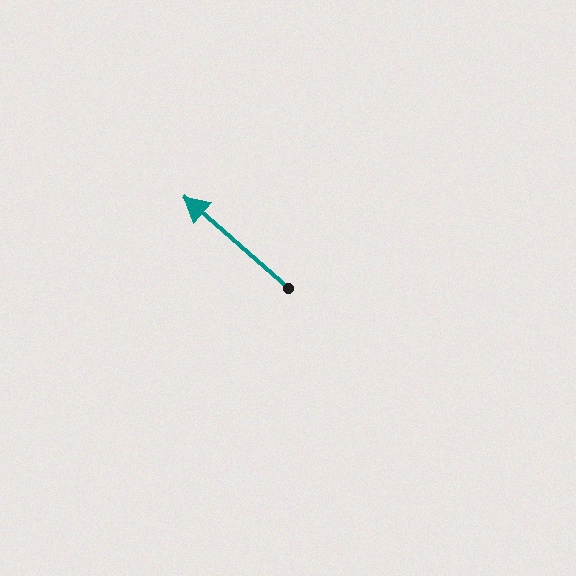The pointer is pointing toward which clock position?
Roughly 10 o'clock.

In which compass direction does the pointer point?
Northwest.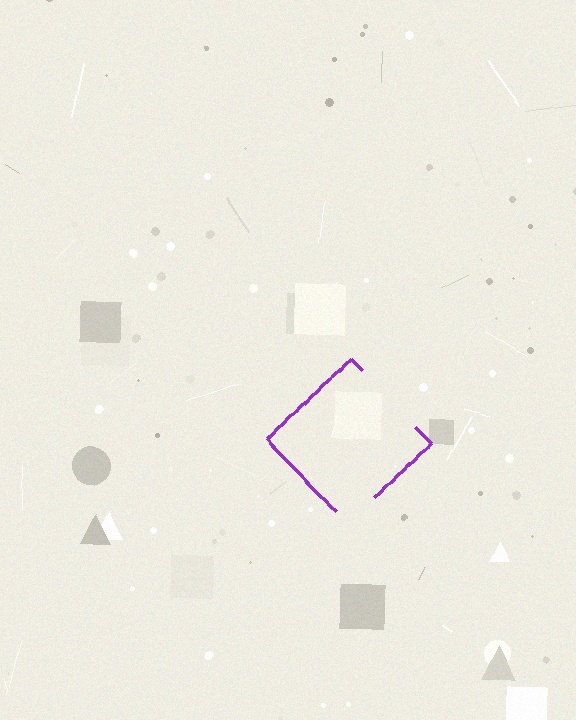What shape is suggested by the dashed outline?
The dashed outline suggests a diamond.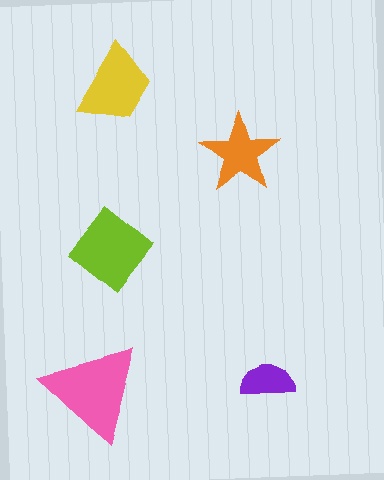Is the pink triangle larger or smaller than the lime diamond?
Larger.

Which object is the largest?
The pink triangle.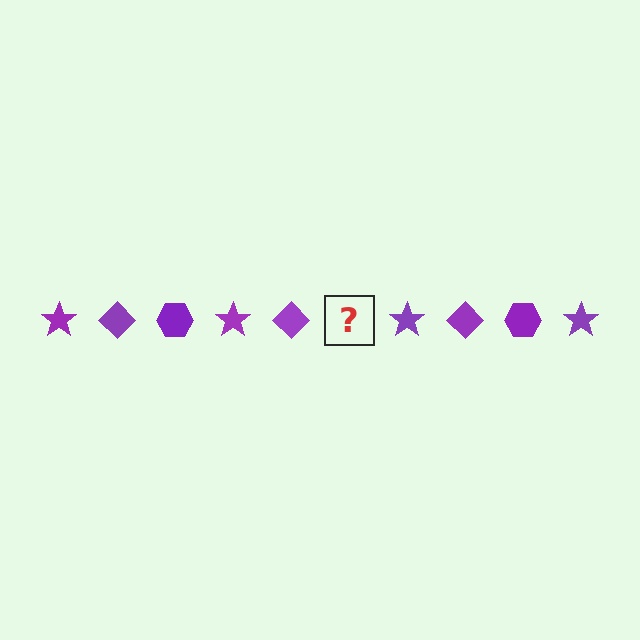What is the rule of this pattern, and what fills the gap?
The rule is that the pattern cycles through star, diamond, hexagon shapes in purple. The gap should be filled with a purple hexagon.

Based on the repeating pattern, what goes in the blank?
The blank should be a purple hexagon.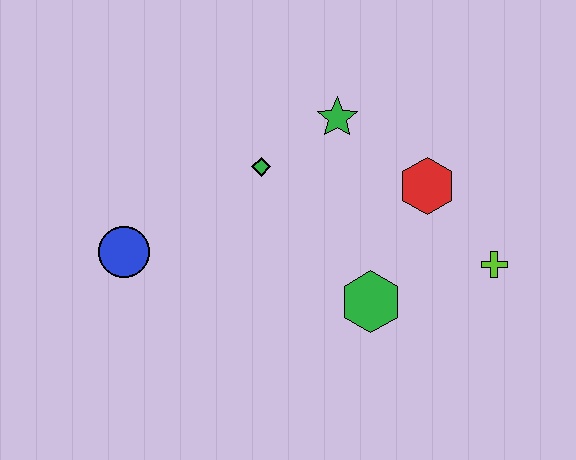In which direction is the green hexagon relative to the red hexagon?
The green hexagon is below the red hexagon.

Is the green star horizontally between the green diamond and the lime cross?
Yes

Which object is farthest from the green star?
The blue circle is farthest from the green star.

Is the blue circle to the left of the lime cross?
Yes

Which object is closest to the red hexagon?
The lime cross is closest to the red hexagon.